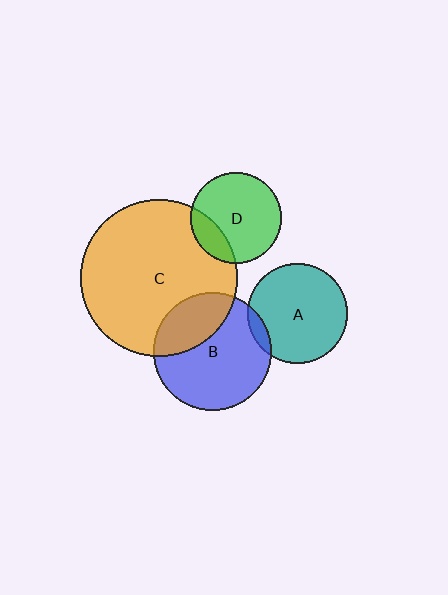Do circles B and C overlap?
Yes.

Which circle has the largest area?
Circle C (orange).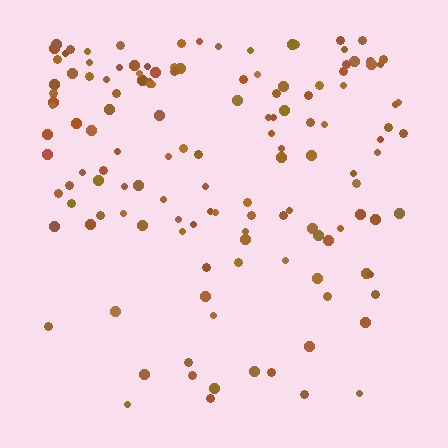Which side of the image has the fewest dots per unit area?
The bottom.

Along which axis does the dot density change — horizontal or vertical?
Vertical.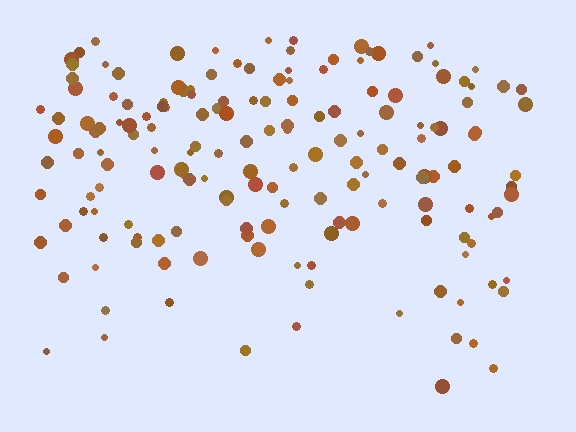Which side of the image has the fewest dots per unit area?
The bottom.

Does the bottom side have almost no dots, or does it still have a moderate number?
Still a moderate number, just noticeably fewer than the top.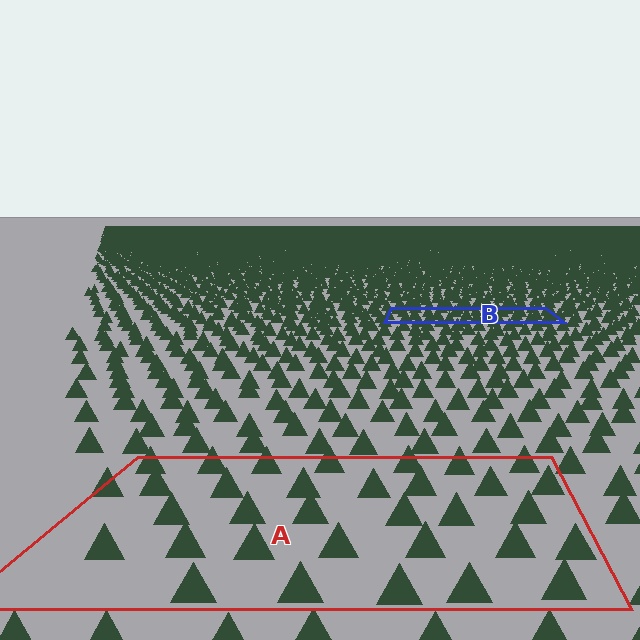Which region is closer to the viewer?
Region A is closer. The texture elements there are larger and more spread out.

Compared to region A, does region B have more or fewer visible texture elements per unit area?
Region B has more texture elements per unit area — they are packed more densely because it is farther away.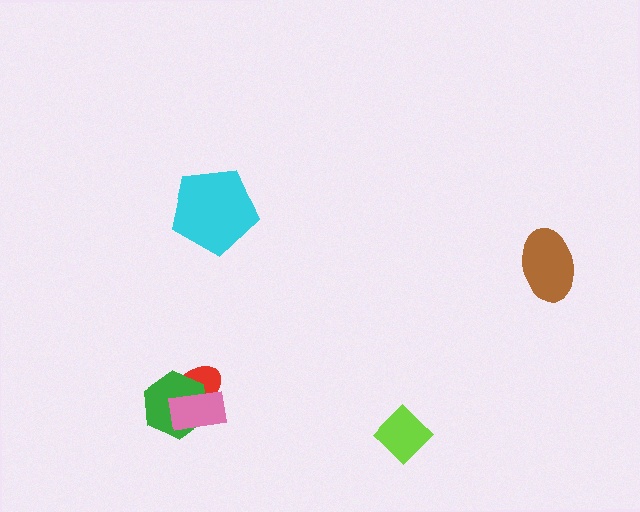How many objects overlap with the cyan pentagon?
0 objects overlap with the cyan pentagon.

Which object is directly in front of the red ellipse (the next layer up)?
The green hexagon is directly in front of the red ellipse.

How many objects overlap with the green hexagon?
2 objects overlap with the green hexagon.